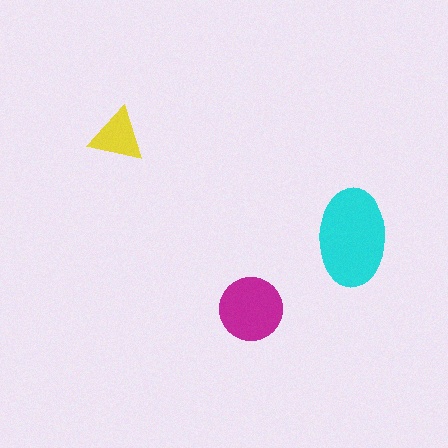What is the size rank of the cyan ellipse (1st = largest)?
1st.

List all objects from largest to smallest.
The cyan ellipse, the magenta circle, the yellow triangle.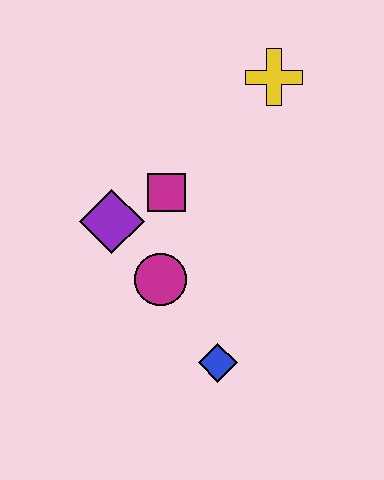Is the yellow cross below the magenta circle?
No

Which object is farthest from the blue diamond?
The yellow cross is farthest from the blue diamond.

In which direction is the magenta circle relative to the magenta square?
The magenta circle is below the magenta square.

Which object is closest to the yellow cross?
The magenta square is closest to the yellow cross.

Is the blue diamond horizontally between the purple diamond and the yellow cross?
Yes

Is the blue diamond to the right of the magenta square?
Yes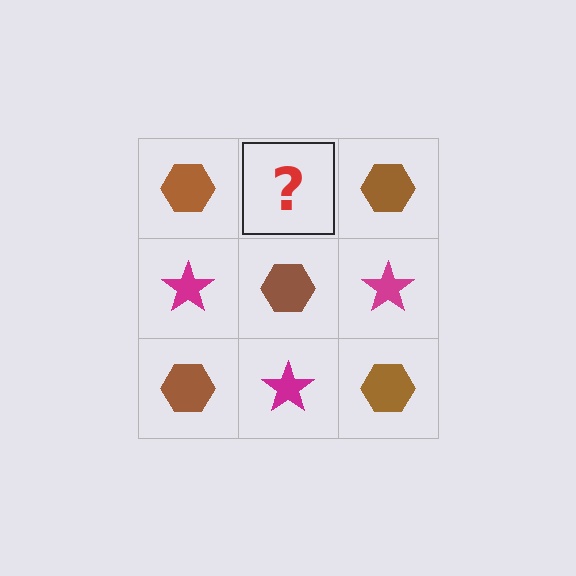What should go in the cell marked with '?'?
The missing cell should contain a magenta star.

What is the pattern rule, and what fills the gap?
The rule is that it alternates brown hexagon and magenta star in a checkerboard pattern. The gap should be filled with a magenta star.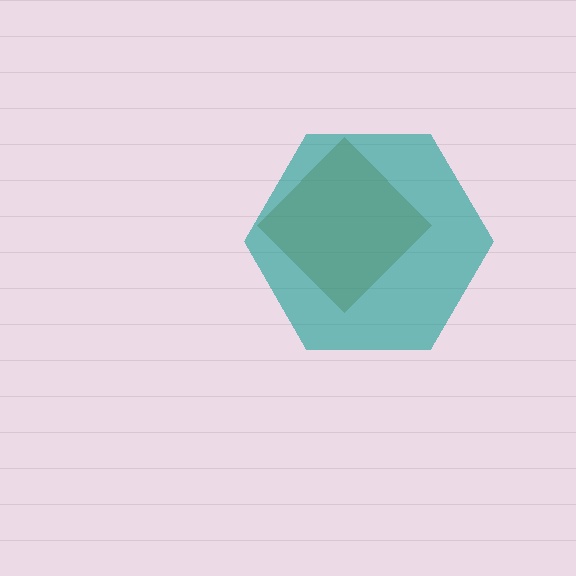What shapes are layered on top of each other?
The layered shapes are: a brown diamond, a teal hexagon.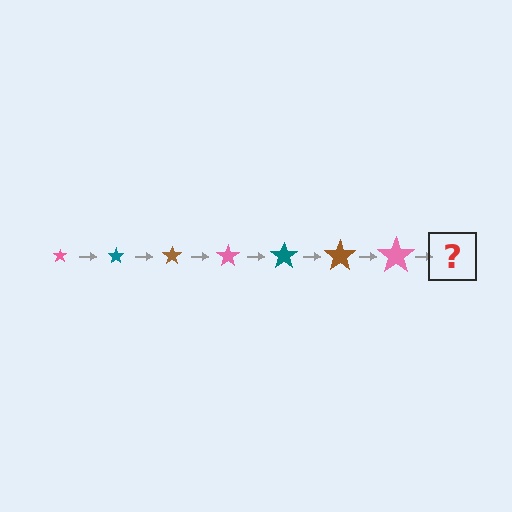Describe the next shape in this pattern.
It should be a teal star, larger than the previous one.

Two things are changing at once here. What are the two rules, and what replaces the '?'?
The two rules are that the star grows larger each step and the color cycles through pink, teal, and brown. The '?' should be a teal star, larger than the previous one.